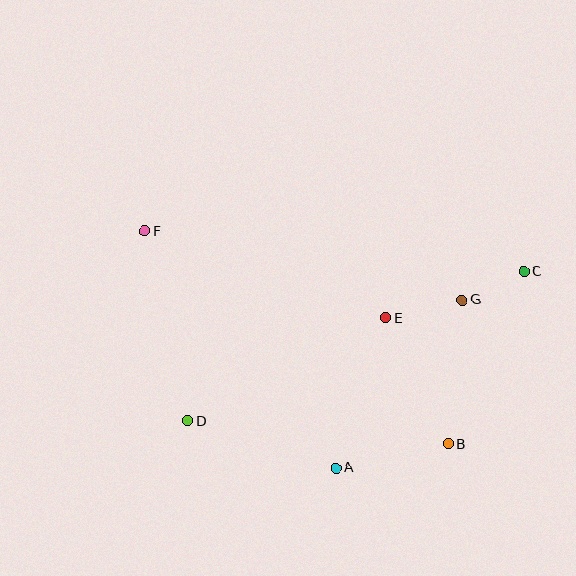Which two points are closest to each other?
Points C and G are closest to each other.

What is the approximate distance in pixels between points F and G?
The distance between F and G is approximately 325 pixels.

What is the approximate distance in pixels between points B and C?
The distance between B and C is approximately 188 pixels.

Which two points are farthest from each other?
Points C and F are farthest from each other.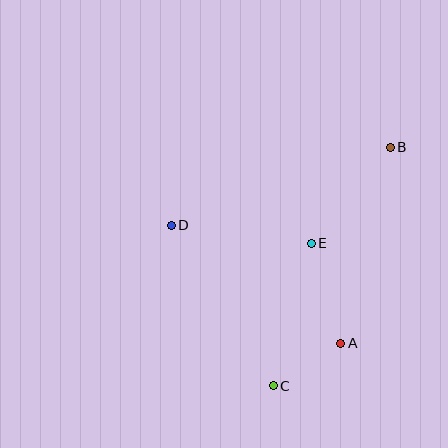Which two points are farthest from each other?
Points B and C are farthest from each other.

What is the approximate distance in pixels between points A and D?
The distance between A and D is approximately 207 pixels.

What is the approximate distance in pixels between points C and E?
The distance between C and E is approximately 147 pixels.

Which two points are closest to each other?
Points A and C are closest to each other.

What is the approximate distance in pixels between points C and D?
The distance between C and D is approximately 190 pixels.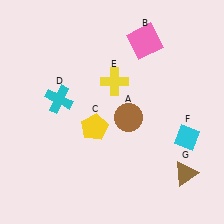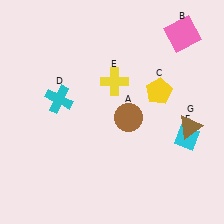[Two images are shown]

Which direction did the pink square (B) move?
The pink square (B) moved right.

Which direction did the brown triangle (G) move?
The brown triangle (G) moved up.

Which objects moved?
The objects that moved are: the pink square (B), the yellow pentagon (C), the brown triangle (G).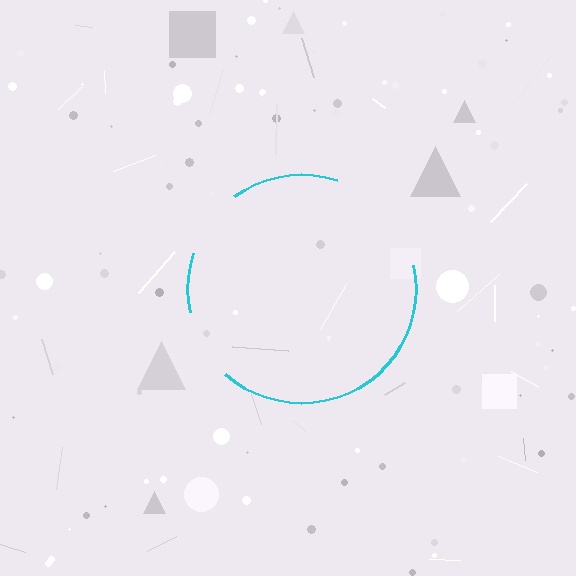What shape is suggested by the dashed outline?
The dashed outline suggests a circle.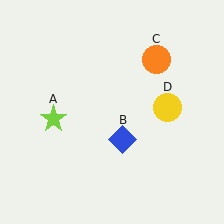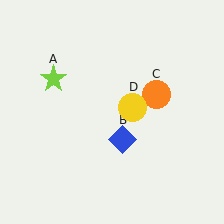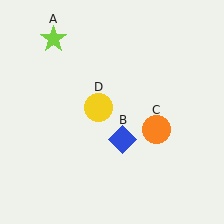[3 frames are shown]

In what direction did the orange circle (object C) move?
The orange circle (object C) moved down.